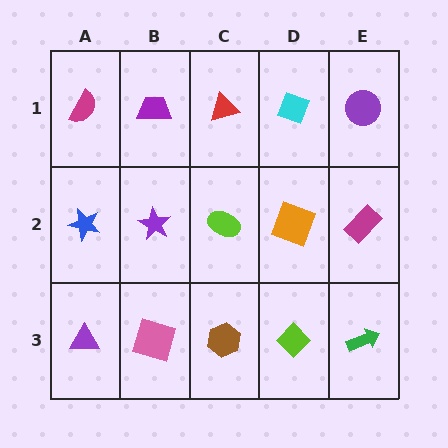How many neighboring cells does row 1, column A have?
2.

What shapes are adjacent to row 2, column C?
A red triangle (row 1, column C), a brown hexagon (row 3, column C), a purple star (row 2, column B), an orange square (row 2, column D).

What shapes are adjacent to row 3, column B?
A purple star (row 2, column B), a purple triangle (row 3, column A), a brown hexagon (row 3, column C).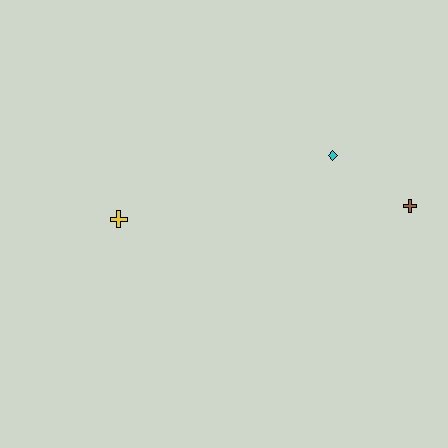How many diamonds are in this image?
There is 1 diamond.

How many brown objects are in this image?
There is 1 brown object.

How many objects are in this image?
There are 3 objects.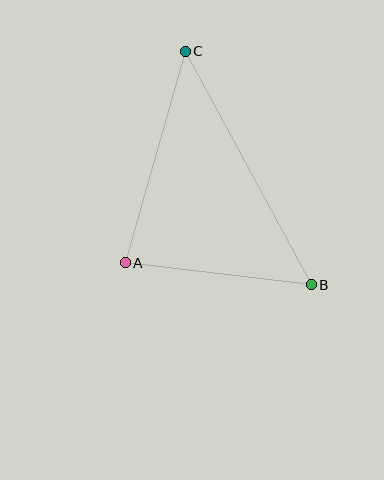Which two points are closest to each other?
Points A and B are closest to each other.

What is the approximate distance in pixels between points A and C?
The distance between A and C is approximately 220 pixels.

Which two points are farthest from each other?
Points B and C are farthest from each other.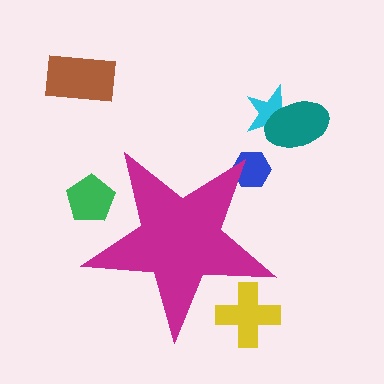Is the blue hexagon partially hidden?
Yes, the blue hexagon is partially hidden behind the magenta star.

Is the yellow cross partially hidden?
Yes, the yellow cross is partially hidden behind the magenta star.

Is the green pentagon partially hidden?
Yes, the green pentagon is partially hidden behind the magenta star.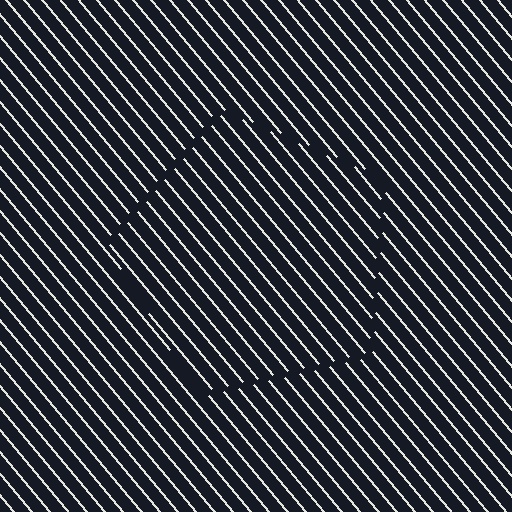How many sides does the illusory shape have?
5 sides — the line-ends trace a pentagon.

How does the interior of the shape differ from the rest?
The interior of the shape contains the same grating, shifted by half a period — the contour is defined by the phase discontinuity where line-ends from the inner and outer gratings abut.